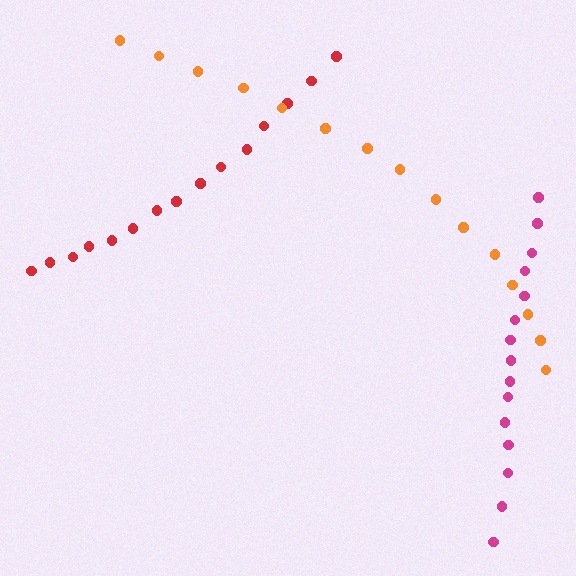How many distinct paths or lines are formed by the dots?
There are 3 distinct paths.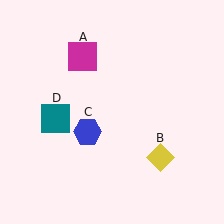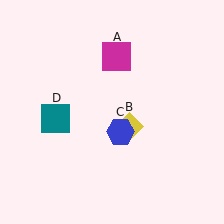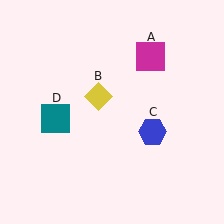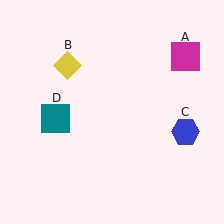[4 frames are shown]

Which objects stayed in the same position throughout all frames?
Teal square (object D) remained stationary.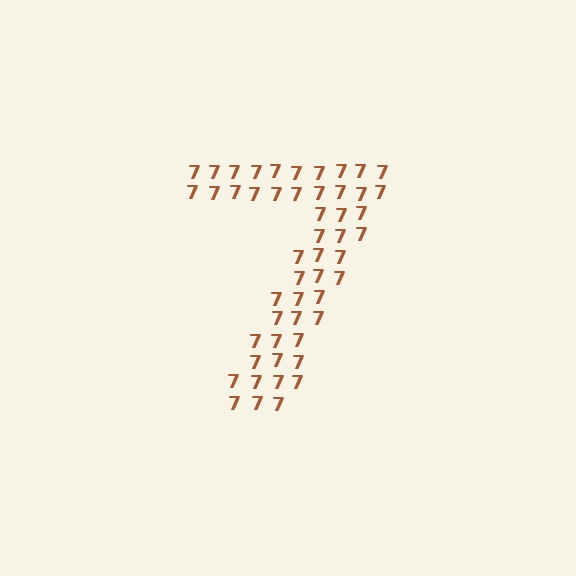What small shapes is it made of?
It is made of small digit 7's.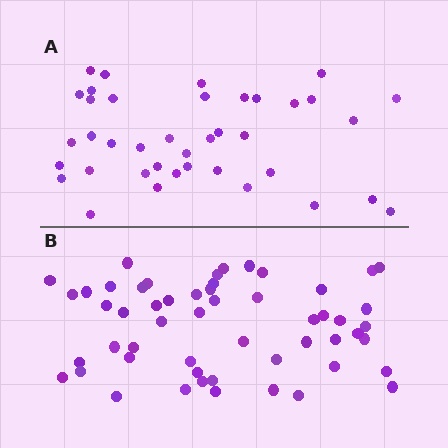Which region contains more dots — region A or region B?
Region B (the bottom region) has more dots.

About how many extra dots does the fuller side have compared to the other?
Region B has approximately 15 more dots than region A.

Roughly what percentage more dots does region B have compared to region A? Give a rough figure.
About 40% more.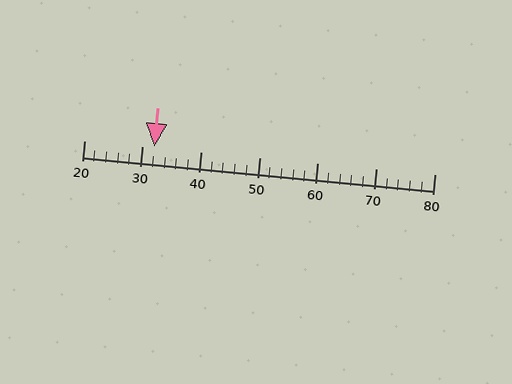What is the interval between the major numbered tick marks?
The major tick marks are spaced 10 units apart.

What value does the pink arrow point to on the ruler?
The pink arrow points to approximately 32.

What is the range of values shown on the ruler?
The ruler shows values from 20 to 80.